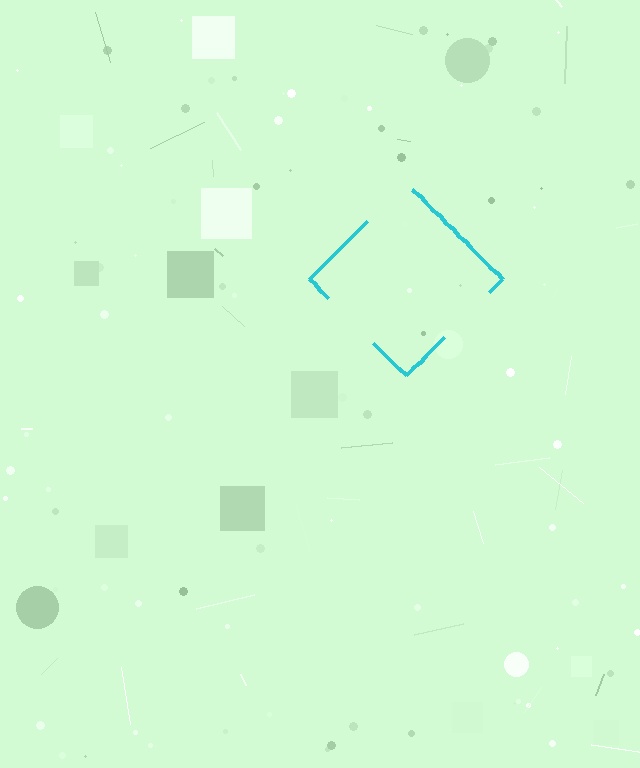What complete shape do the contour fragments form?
The contour fragments form a diamond.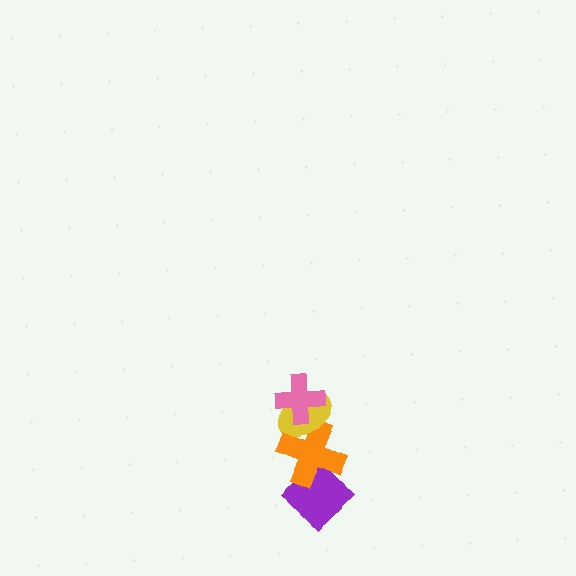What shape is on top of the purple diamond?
The orange cross is on top of the purple diamond.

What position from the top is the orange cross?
The orange cross is 3rd from the top.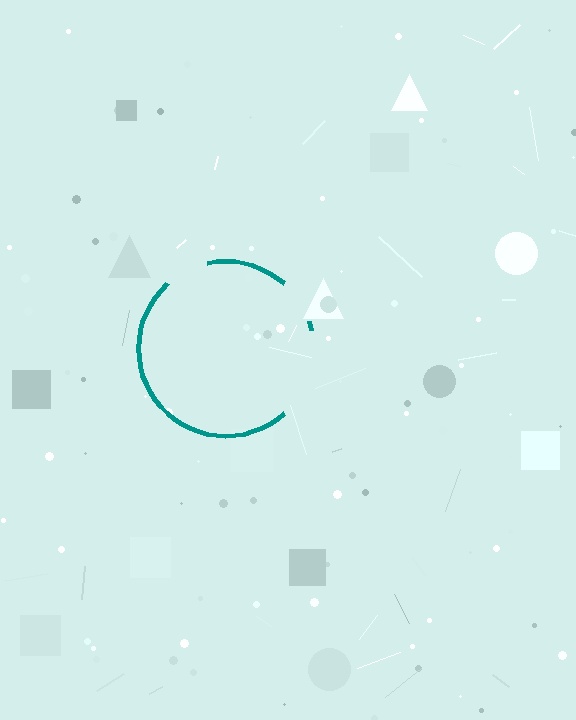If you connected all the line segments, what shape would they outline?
They would outline a circle.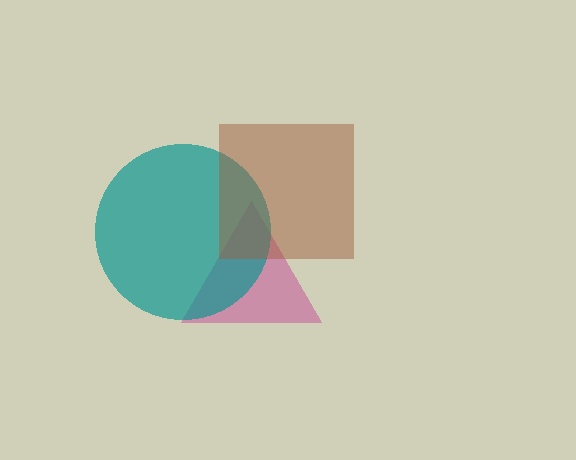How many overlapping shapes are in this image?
There are 3 overlapping shapes in the image.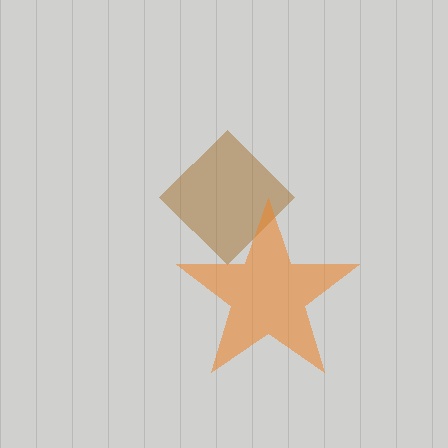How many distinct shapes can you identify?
There are 2 distinct shapes: a brown diamond, an orange star.